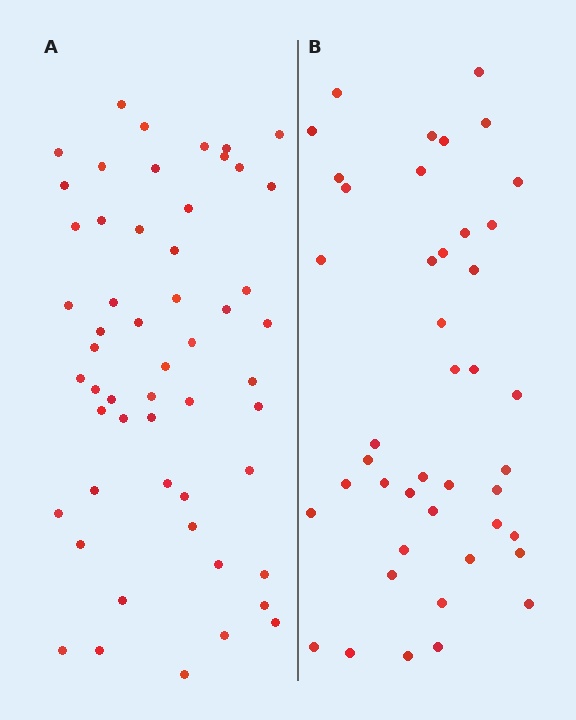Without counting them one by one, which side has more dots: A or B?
Region A (the left region) has more dots.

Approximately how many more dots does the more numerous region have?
Region A has roughly 12 or so more dots than region B.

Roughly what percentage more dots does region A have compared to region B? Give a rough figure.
About 25% more.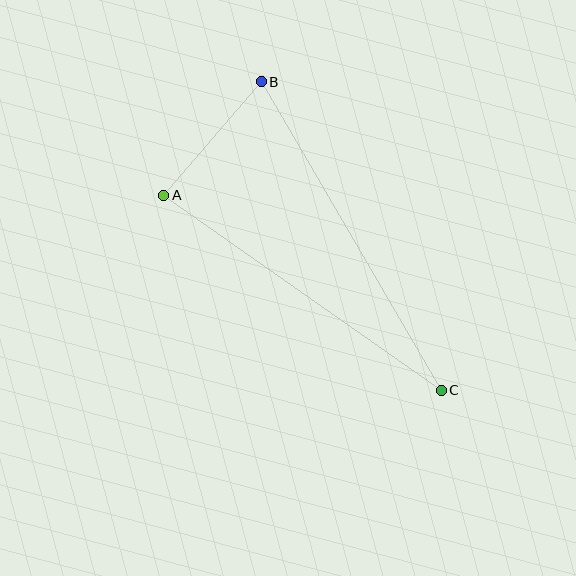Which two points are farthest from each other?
Points B and C are farthest from each other.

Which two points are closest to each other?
Points A and B are closest to each other.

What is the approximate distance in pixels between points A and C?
The distance between A and C is approximately 340 pixels.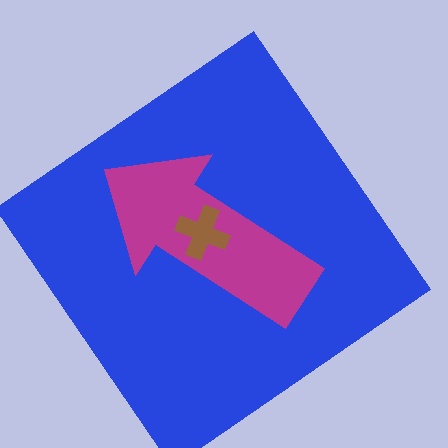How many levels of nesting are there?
3.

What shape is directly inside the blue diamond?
The magenta arrow.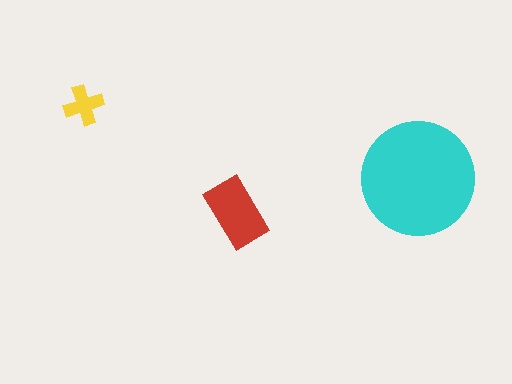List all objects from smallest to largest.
The yellow cross, the red rectangle, the cyan circle.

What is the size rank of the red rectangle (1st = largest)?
2nd.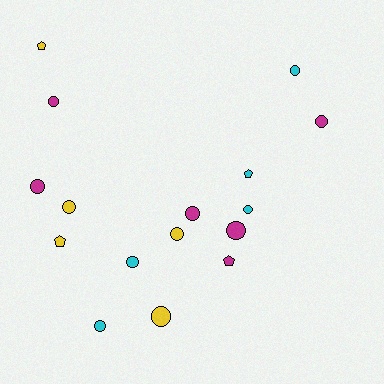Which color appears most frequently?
Magenta, with 6 objects.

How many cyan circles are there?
There are 4 cyan circles.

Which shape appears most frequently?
Circle, with 12 objects.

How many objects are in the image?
There are 16 objects.